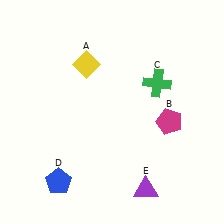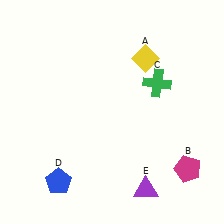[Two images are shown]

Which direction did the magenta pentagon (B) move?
The magenta pentagon (B) moved down.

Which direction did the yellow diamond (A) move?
The yellow diamond (A) moved right.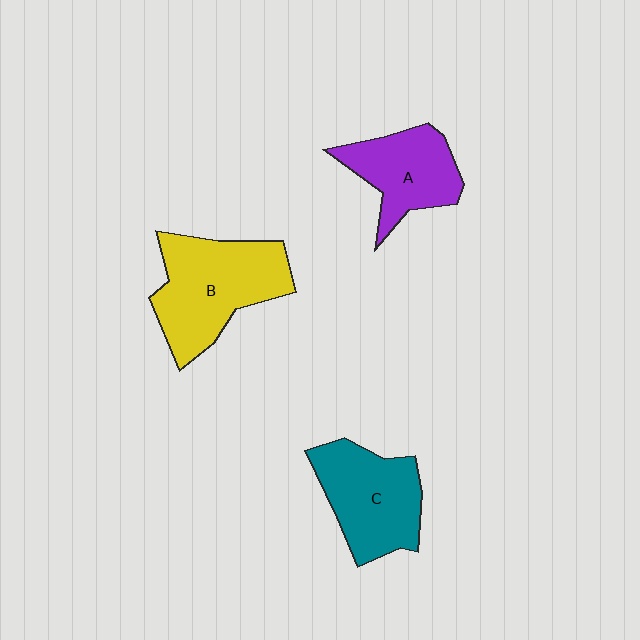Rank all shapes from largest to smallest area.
From largest to smallest: B (yellow), C (teal), A (purple).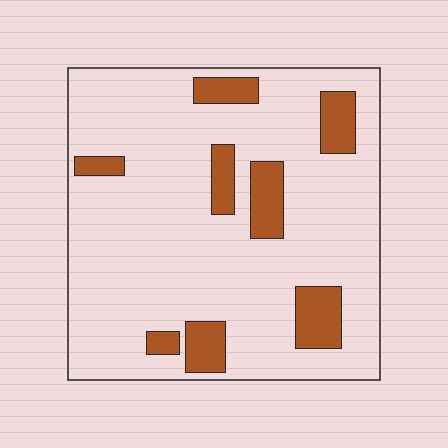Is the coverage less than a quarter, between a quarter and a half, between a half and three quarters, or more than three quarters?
Less than a quarter.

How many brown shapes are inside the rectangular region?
8.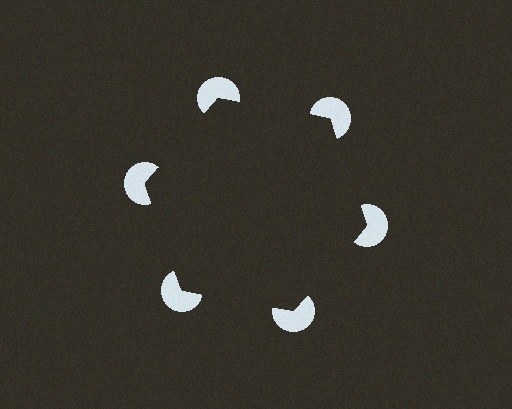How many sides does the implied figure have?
6 sides.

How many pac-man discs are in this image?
There are 6 — one at each vertex of the illusory hexagon.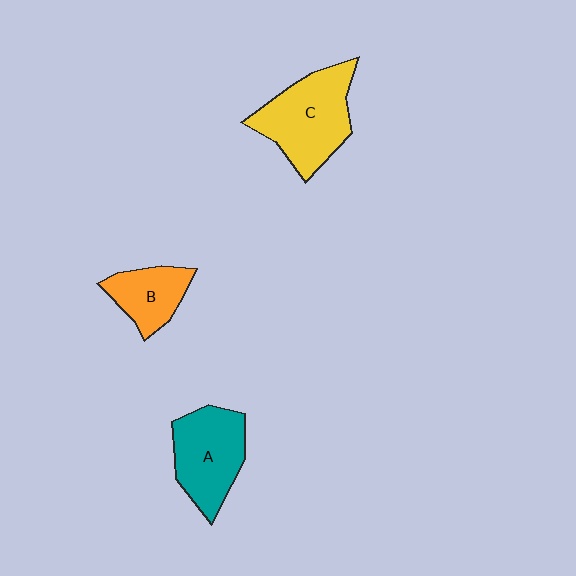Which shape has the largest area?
Shape C (yellow).